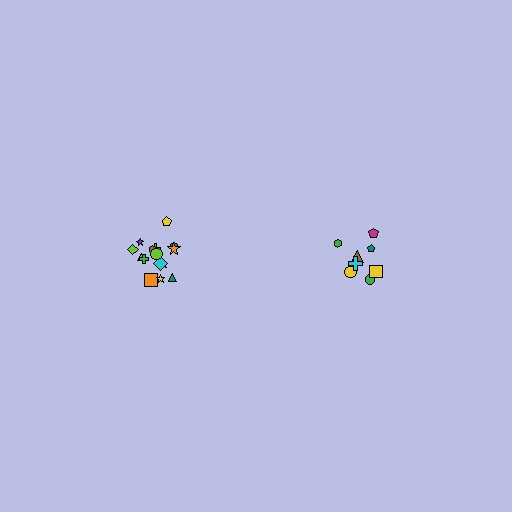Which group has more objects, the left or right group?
The left group.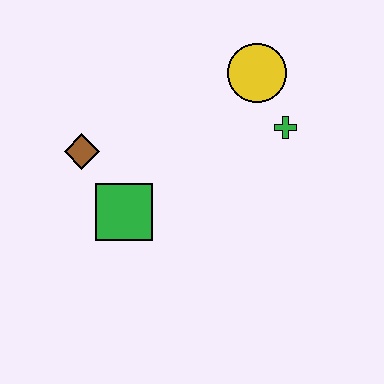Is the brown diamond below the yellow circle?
Yes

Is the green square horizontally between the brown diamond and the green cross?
Yes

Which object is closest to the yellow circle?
The green cross is closest to the yellow circle.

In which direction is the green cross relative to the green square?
The green cross is to the right of the green square.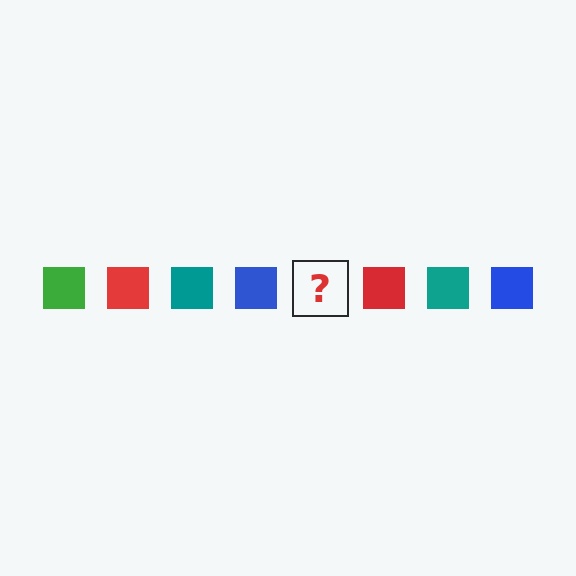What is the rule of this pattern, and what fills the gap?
The rule is that the pattern cycles through green, red, teal, blue squares. The gap should be filled with a green square.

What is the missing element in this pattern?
The missing element is a green square.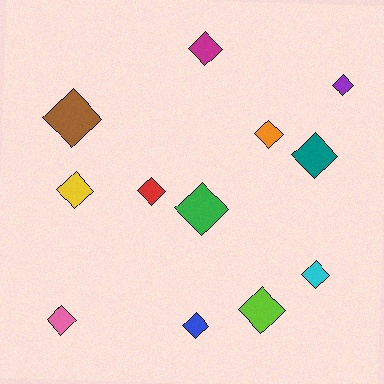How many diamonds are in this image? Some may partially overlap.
There are 12 diamonds.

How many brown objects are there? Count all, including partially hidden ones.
There is 1 brown object.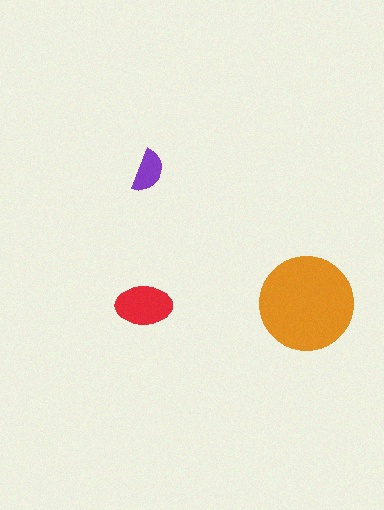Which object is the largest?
The orange circle.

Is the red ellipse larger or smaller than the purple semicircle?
Larger.